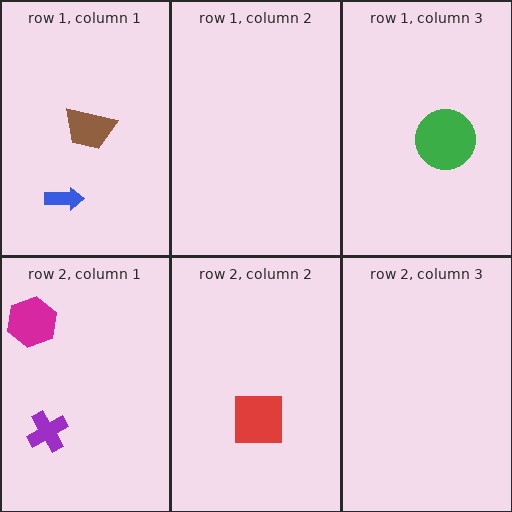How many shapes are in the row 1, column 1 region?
2.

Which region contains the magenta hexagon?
The row 2, column 1 region.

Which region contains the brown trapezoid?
The row 1, column 1 region.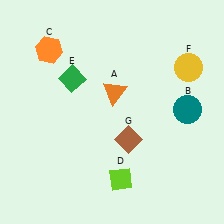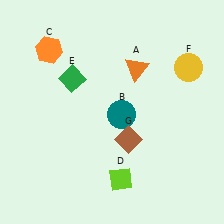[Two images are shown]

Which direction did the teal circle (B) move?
The teal circle (B) moved left.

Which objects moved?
The objects that moved are: the orange triangle (A), the teal circle (B).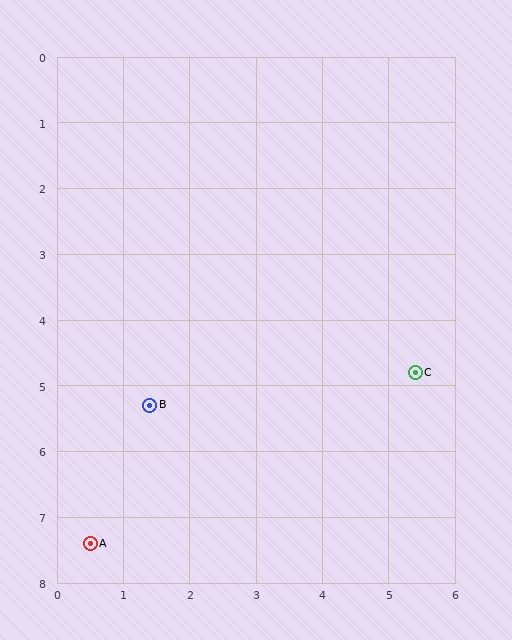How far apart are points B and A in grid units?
Points B and A are about 2.3 grid units apart.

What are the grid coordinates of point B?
Point B is at approximately (1.4, 5.3).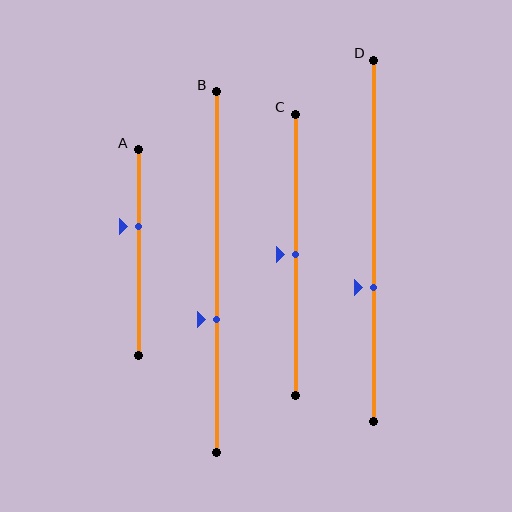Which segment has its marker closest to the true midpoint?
Segment C has its marker closest to the true midpoint.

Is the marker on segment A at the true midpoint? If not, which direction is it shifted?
No, the marker on segment A is shifted upward by about 13% of the segment length.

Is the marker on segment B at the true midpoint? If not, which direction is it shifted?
No, the marker on segment B is shifted downward by about 13% of the segment length.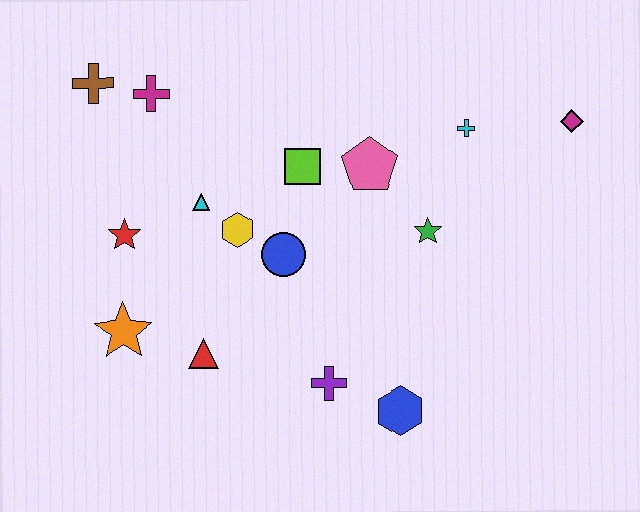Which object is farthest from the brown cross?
The magenta diamond is farthest from the brown cross.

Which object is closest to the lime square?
The pink pentagon is closest to the lime square.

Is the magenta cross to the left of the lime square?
Yes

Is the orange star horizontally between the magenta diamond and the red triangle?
No